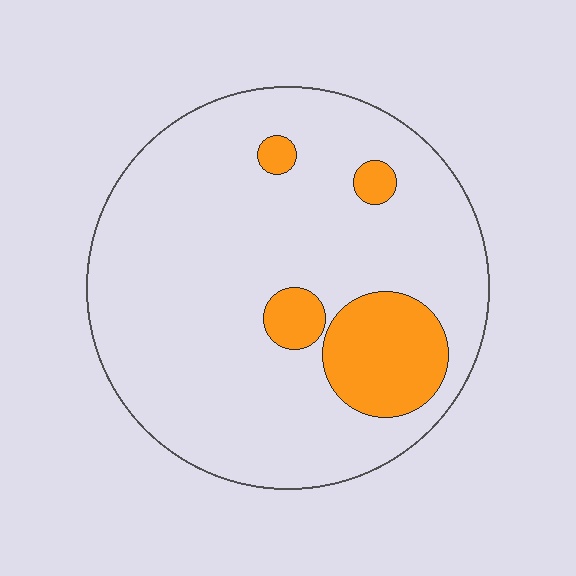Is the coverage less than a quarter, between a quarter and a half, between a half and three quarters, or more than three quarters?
Less than a quarter.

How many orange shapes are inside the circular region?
4.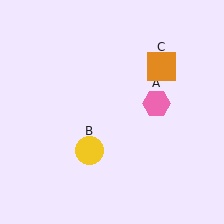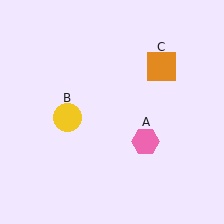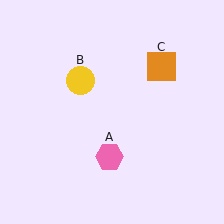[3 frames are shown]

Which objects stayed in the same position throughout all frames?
Orange square (object C) remained stationary.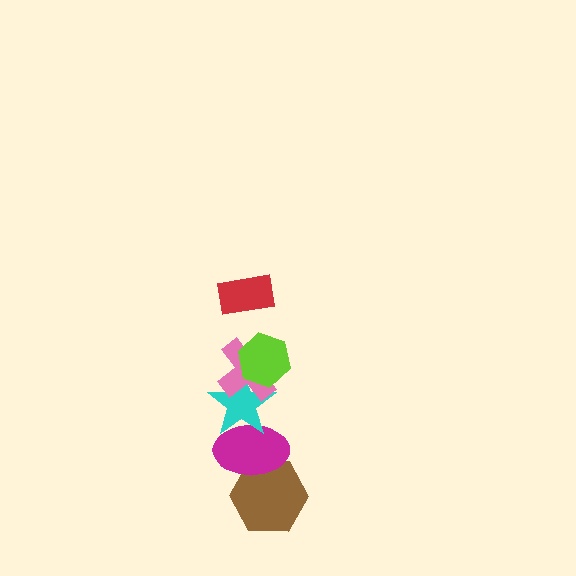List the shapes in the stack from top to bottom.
From top to bottom: the red rectangle, the lime hexagon, the pink cross, the cyan star, the magenta ellipse, the brown hexagon.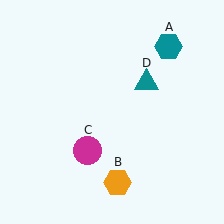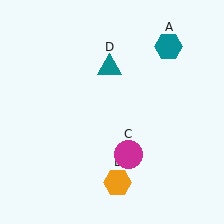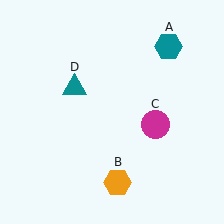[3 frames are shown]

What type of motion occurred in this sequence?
The magenta circle (object C), teal triangle (object D) rotated counterclockwise around the center of the scene.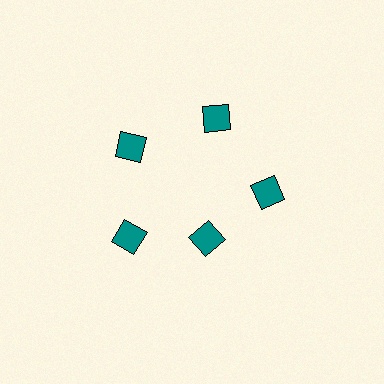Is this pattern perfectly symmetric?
No. The 5 teal diamonds are arranged in a ring, but one element near the 5 o'clock position is pulled inward toward the center, breaking the 5-fold rotational symmetry.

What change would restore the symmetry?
The symmetry would be restored by moving it outward, back onto the ring so that all 5 diamonds sit at equal angles and equal distance from the center.